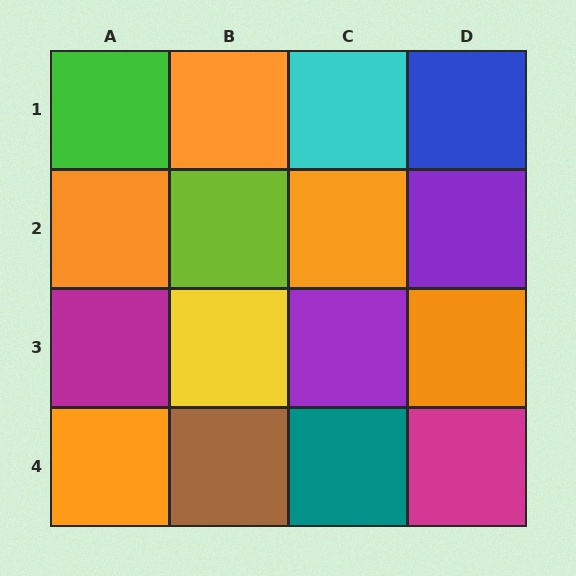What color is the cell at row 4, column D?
Magenta.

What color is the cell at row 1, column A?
Green.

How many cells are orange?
5 cells are orange.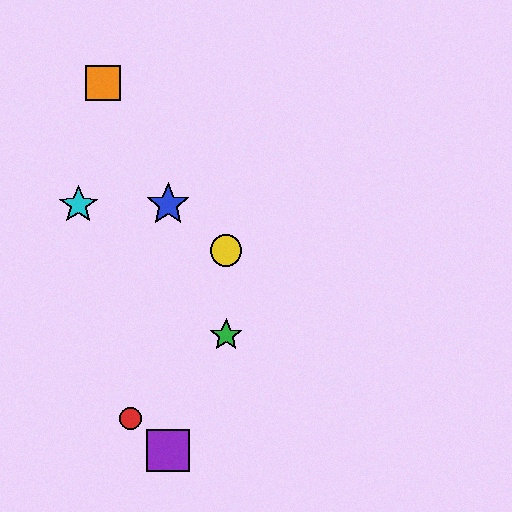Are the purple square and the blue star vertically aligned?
Yes, both are at x≈168.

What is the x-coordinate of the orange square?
The orange square is at x≈103.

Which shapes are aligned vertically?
The blue star, the purple square are aligned vertically.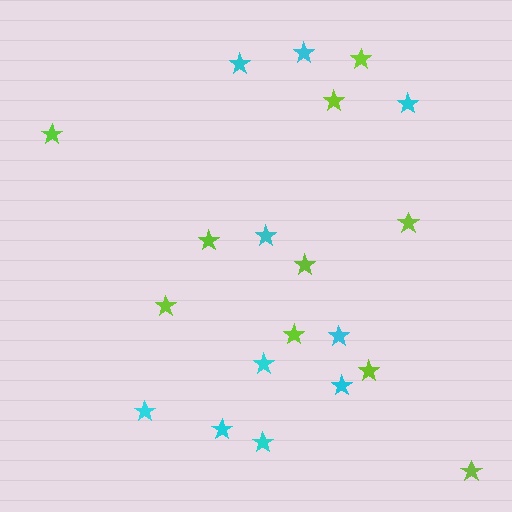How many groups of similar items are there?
There are 2 groups: one group of lime stars (10) and one group of cyan stars (10).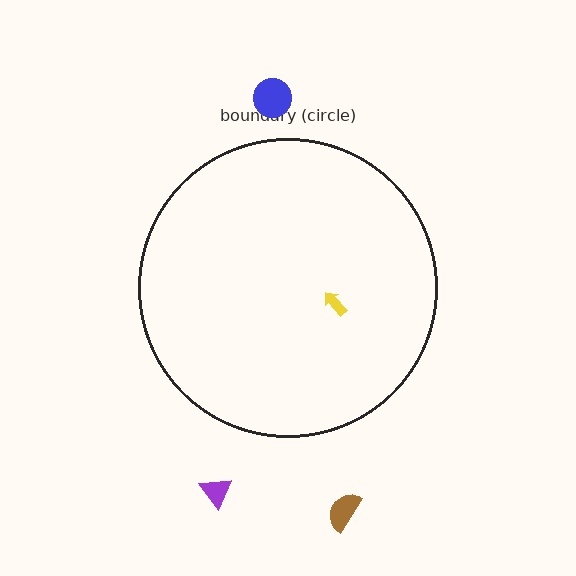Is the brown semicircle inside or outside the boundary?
Outside.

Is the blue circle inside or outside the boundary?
Outside.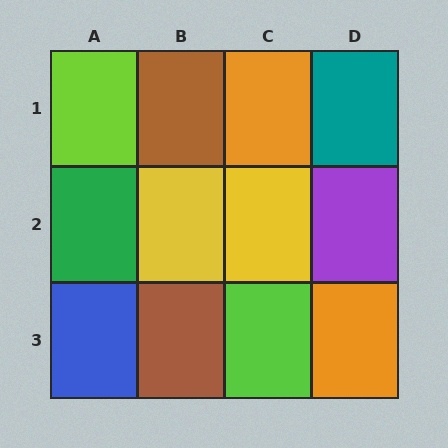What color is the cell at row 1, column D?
Teal.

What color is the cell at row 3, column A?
Blue.